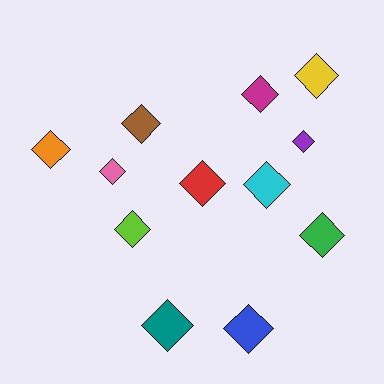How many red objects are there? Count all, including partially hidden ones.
There is 1 red object.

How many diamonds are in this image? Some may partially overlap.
There are 12 diamonds.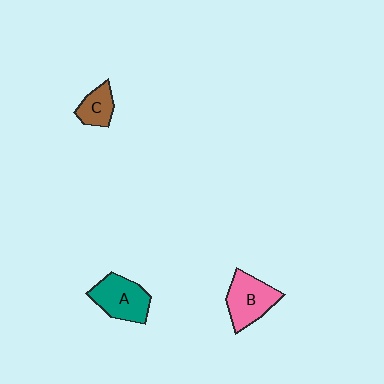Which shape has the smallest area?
Shape C (brown).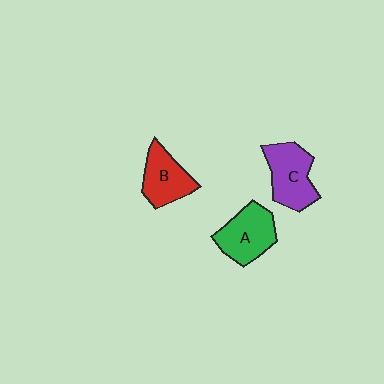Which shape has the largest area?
Shape C (purple).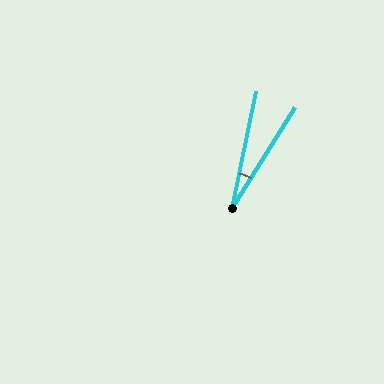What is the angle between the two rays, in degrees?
Approximately 20 degrees.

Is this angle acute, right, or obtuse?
It is acute.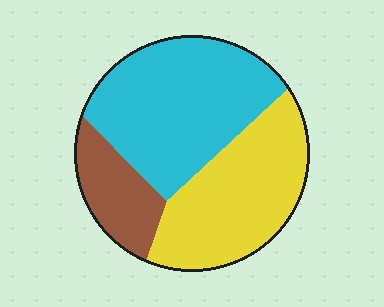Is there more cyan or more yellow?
Cyan.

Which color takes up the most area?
Cyan, at roughly 45%.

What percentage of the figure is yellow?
Yellow takes up about three eighths (3/8) of the figure.